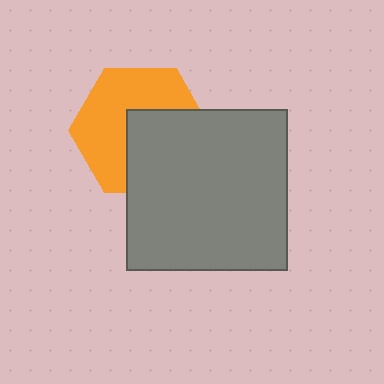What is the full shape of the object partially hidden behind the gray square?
The partially hidden object is an orange hexagon.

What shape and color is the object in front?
The object in front is a gray square.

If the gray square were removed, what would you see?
You would see the complete orange hexagon.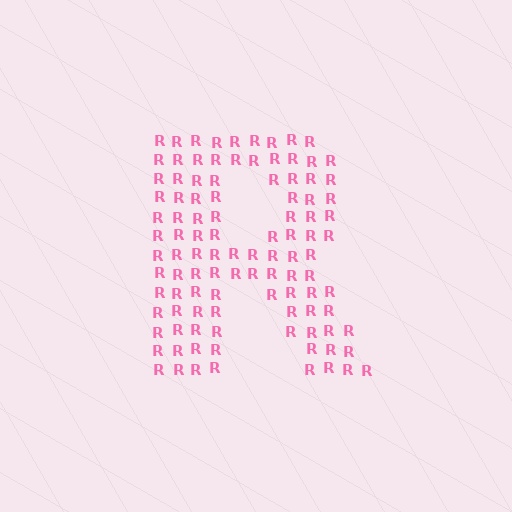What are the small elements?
The small elements are letter R's.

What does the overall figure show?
The overall figure shows the letter R.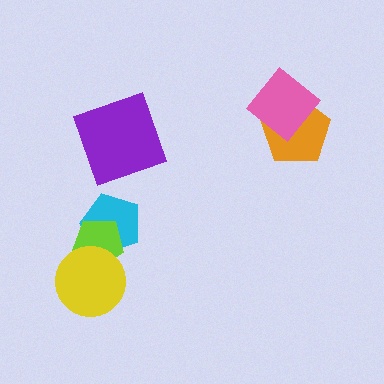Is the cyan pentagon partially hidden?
Yes, it is partially covered by another shape.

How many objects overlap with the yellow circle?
1 object overlaps with the yellow circle.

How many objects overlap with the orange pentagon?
1 object overlaps with the orange pentagon.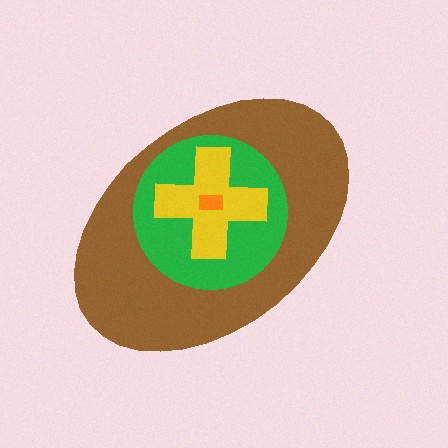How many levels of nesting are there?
4.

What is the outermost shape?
The brown ellipse.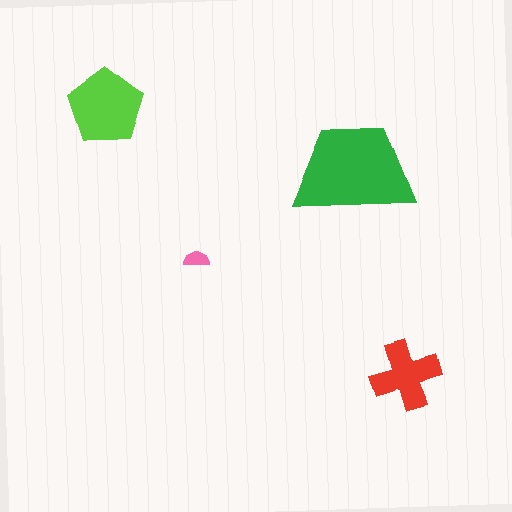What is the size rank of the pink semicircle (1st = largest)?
4th.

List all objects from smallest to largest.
The pink semicircle, the red cross, the lime pentagon, the green trapezoid.